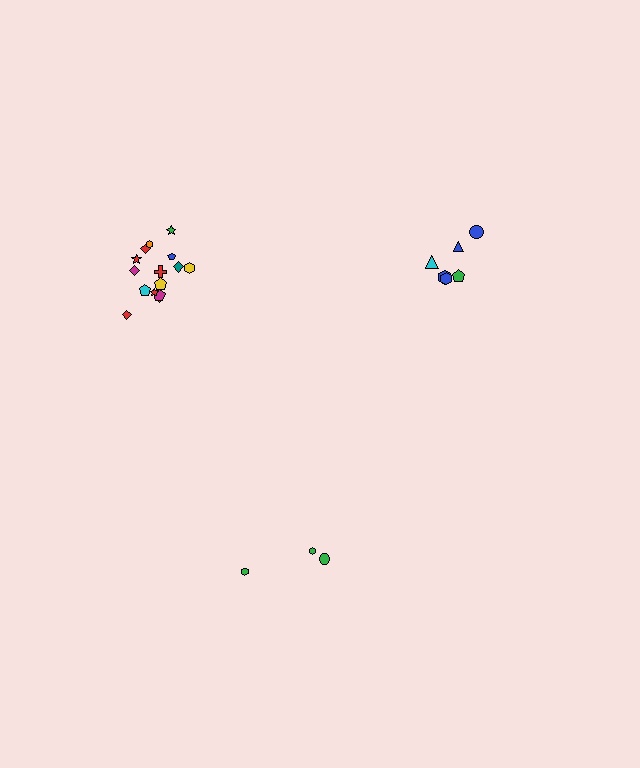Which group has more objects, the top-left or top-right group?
The top-left group.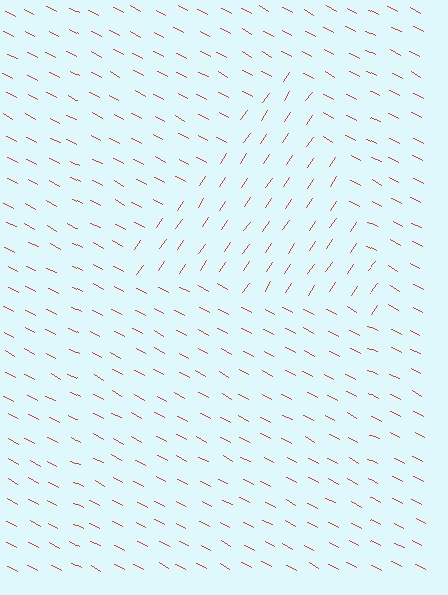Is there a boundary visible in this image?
Yes, there is a texture boundary formed by a change in line orientation.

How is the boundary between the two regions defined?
The boundary is defined purely by a change in line orientation (approximately 84 degrees difference). All lines are the same color and thickness.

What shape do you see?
I see a triangle.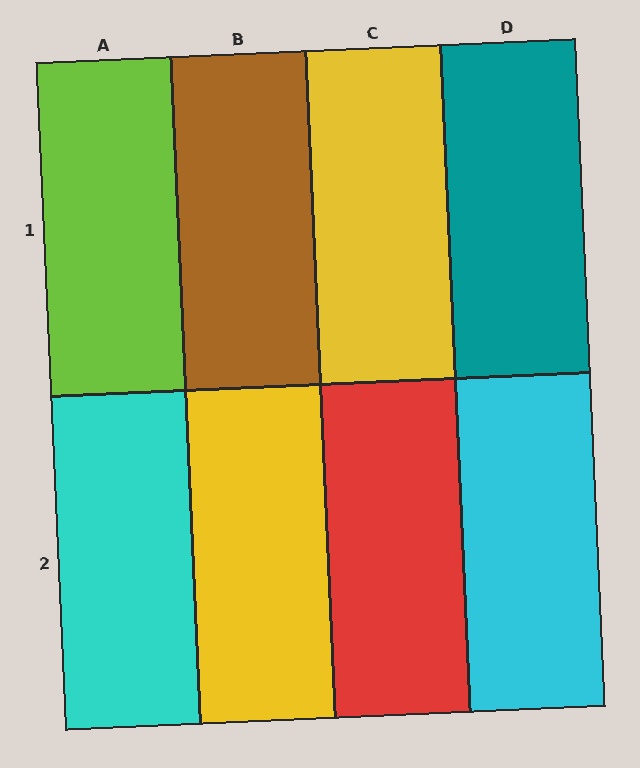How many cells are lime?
1 cell is lime.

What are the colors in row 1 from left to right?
Lime, brown, yellow, teal.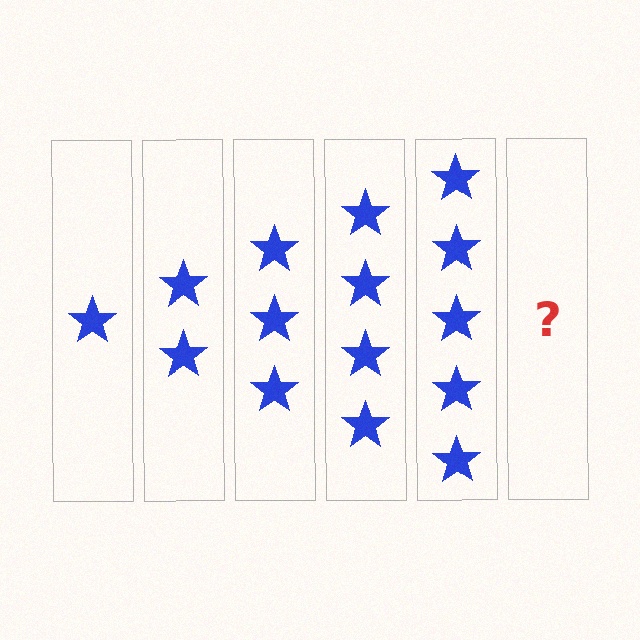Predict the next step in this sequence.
The next step is 6 stars.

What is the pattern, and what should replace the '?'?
The pattern is that each step adds one more star. The '?' should be 6 stars.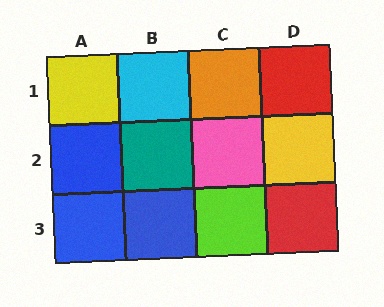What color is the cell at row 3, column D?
Red.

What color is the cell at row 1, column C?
Orange.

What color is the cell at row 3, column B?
Blue.